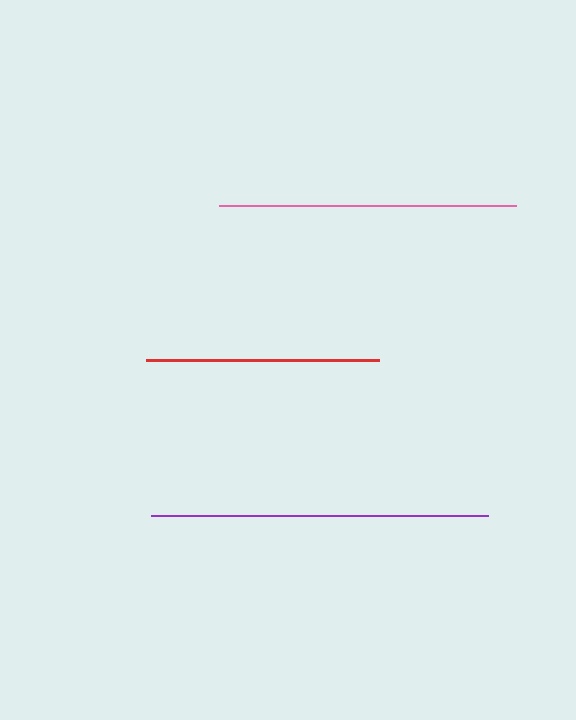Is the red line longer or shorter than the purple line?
The purple line is longer than the red line.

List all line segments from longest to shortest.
From longest to shortest: purple, pink, red.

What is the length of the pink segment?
The pink segment is approximately 297 pixels long.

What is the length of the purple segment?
The purple segment is approximately 338 pixels long.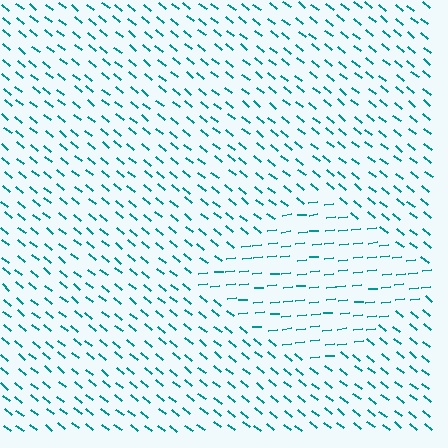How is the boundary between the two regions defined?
The boundary is defined purely by a change in line orientation (approximately 45 degrees difference). All lines are the same color and thickness.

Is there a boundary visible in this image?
Yes, there is a texture boundary formed by a change in line orientation.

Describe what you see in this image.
The image is filled with small teal line segments. A diamond region in the image has lines oriented differently from the surrounding lines, creating a visible texture boundary.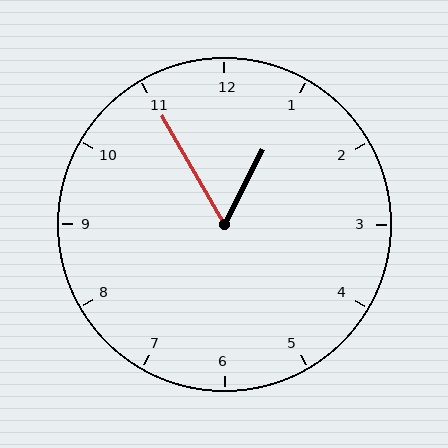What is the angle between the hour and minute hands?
Approximately 58 degrees.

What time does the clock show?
12:55.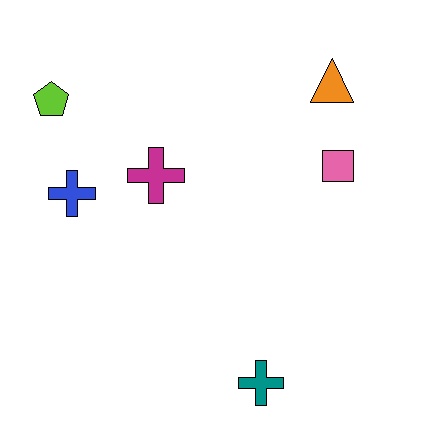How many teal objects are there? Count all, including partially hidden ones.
There is 1 teal object.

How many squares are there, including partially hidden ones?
There is 1 square.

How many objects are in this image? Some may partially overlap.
There are 6 objects.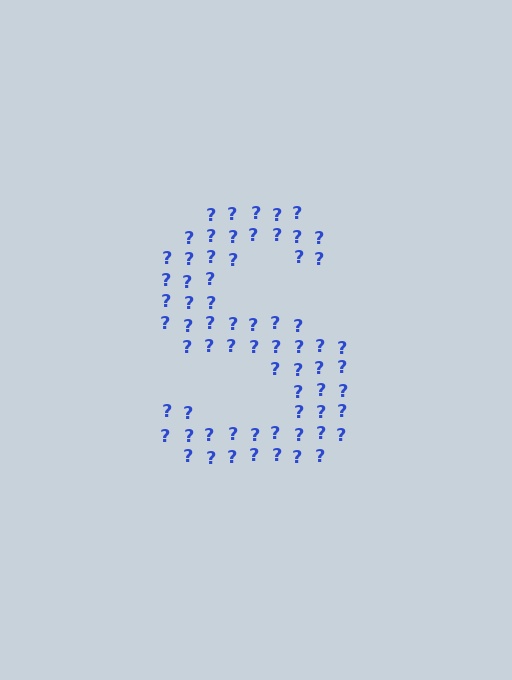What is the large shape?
The large shape is the letter S.